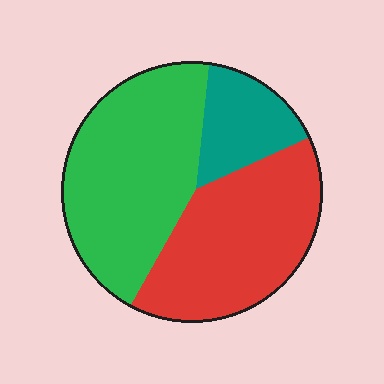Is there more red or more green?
Green.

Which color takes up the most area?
Green, at roughly 45%.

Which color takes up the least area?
Teal, at roughly 15%.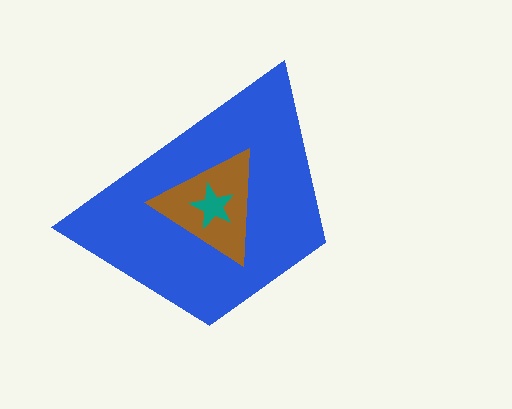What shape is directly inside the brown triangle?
The teal star.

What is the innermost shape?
The teal star.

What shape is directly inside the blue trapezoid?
The brown triangle.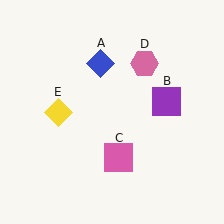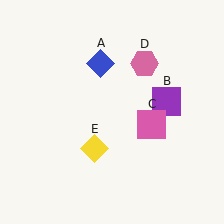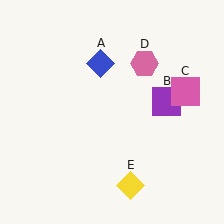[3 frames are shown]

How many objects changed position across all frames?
2 objects changed position: pink square (object C), yellow diamond (object E).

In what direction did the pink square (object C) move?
The pink square (object C) moved up and to the right.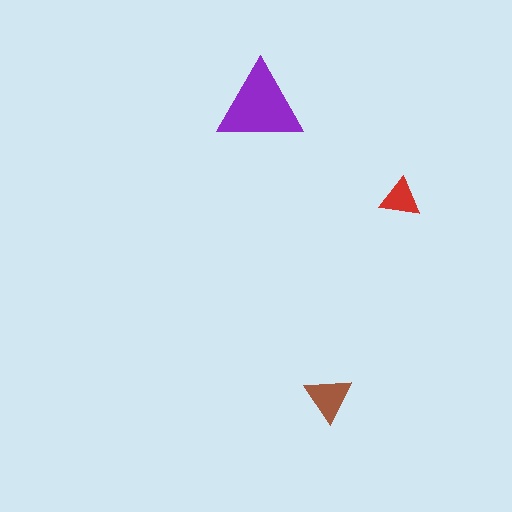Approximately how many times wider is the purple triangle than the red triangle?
About 2 times wider.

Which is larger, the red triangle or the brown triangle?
The brown one.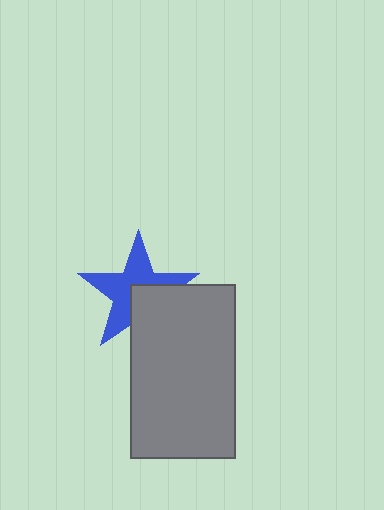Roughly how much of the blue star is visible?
About half of it is visible (roughly 61%).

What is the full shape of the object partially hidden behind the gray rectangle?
The partially hidden object is a blue star.